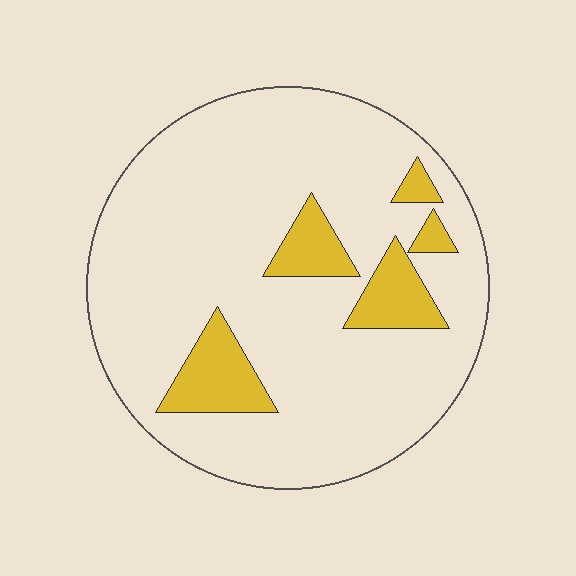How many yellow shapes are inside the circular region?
5.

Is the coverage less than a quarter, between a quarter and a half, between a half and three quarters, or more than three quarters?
Less than a quarter.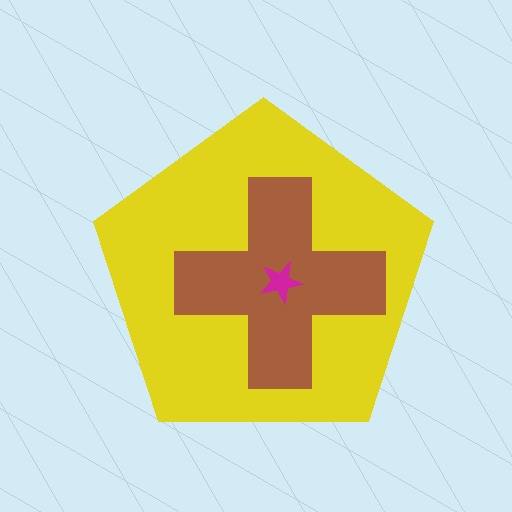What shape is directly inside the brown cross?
The magenta star.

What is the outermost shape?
The yellow pentagon.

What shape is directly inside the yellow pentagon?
The brown cross.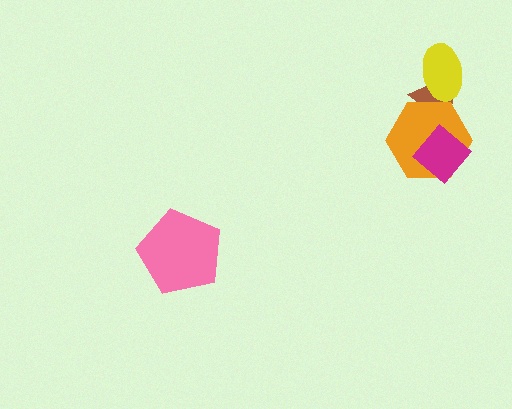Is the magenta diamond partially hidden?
No, no other shape covers it.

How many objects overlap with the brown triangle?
2 objects overlap with the brown triangle.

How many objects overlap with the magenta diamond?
1 object overlaps with the magenta diamond.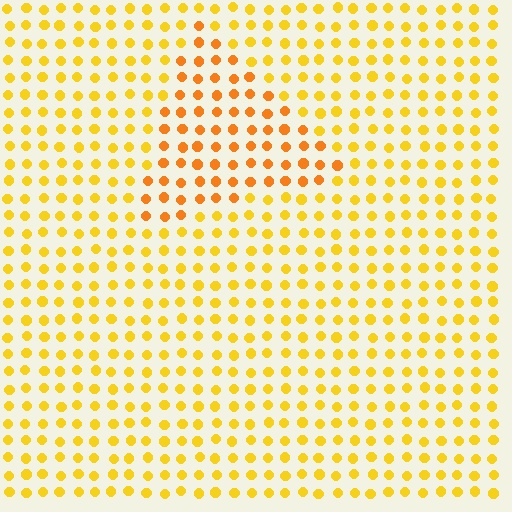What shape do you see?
I see a triangle.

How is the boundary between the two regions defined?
The boundary is defined purely by a slight shift in hue (about 23 degrees). Spacing, size, and orientation are identical on both sides.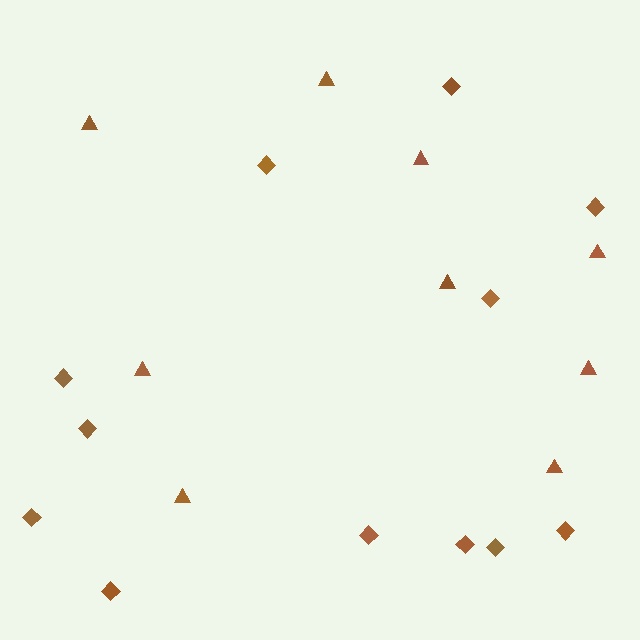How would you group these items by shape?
There are 2 groups: one group of triangles (9) and one group of diamonds (12).